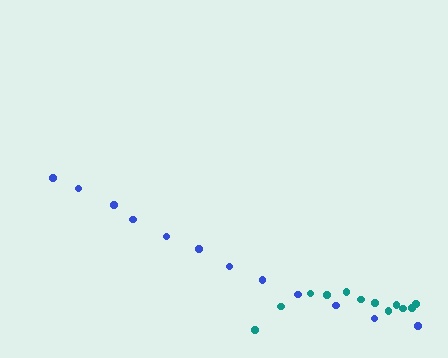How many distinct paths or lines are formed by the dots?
There are 2 distinct paths.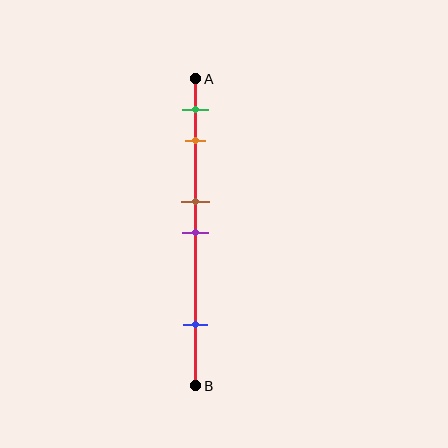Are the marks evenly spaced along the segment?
No, the marks are not evenly spaced.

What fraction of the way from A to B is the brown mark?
The brown mark is approximately 40% (0.4) of the way from A to B.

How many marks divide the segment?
There are 5 marks dividing the segment.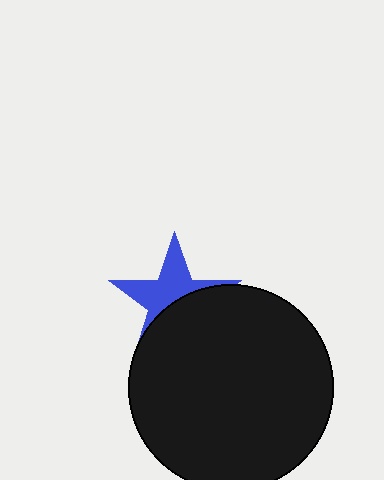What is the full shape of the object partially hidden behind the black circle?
The partially hidden object is a blue star.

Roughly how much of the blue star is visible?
About half of it is visible (roughly 51%).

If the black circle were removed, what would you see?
You would see the complete blue star.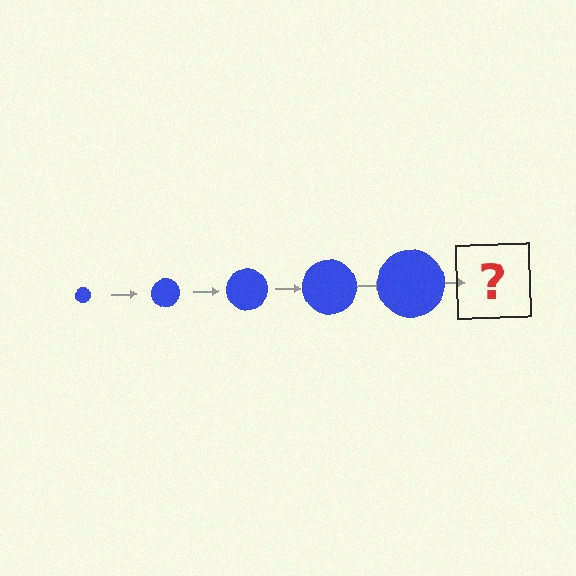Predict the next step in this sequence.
The next step is a blue circle, larger than the previous one.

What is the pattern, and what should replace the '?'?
The pattern is that the circle gets progressively larger each step. The '?' should be a blue circle, larger than the previous one.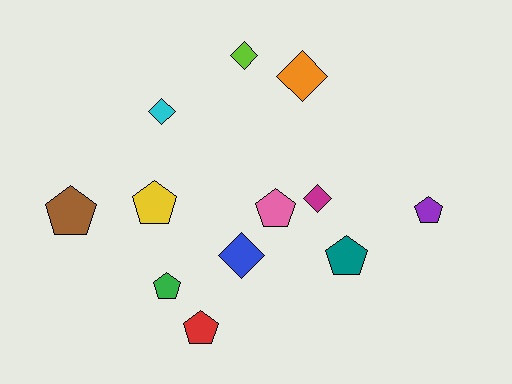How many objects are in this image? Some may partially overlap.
There are 12 objects.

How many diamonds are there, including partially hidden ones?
There are 5 diamonds.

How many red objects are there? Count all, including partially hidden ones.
There is 1 red object.